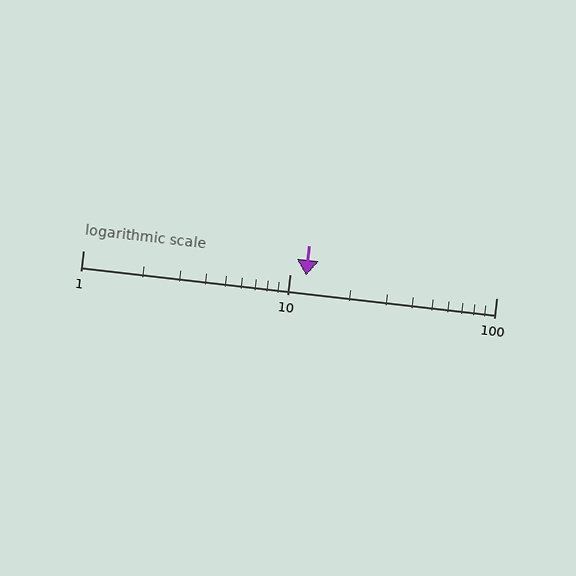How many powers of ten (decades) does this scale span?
The scale spans 2 decades, from 1 to 100.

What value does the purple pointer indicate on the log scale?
The pointer indicates approximately 12.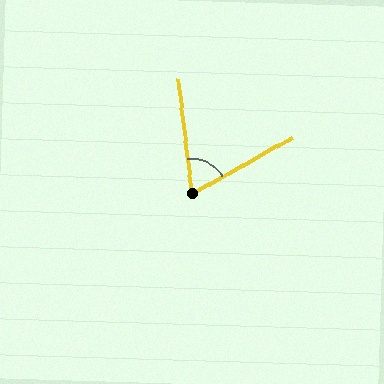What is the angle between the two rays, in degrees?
Approximately 67 degrees.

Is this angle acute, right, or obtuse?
It is acute.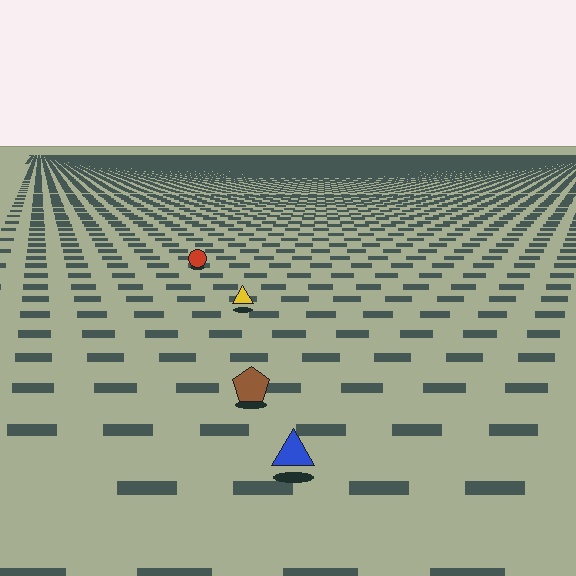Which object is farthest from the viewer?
The red circle is farthest from the viewer. It appears smaller and the ground texture around it is denser.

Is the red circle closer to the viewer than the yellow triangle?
No. The yellow triangle is closer — you can tell from the texture gradient: the ground texture is coarser near it.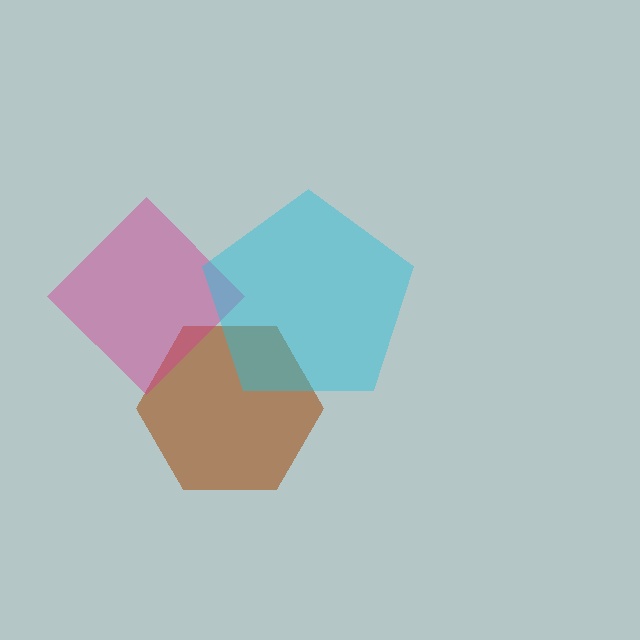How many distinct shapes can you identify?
There are 3 distinct shapes: a brown hexagon, a magenta diamond, a cyan pentagon.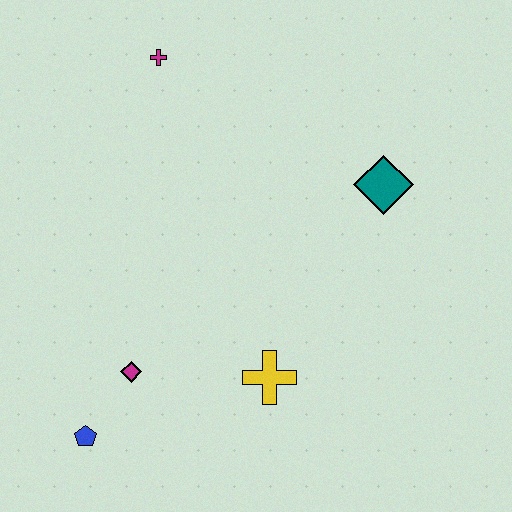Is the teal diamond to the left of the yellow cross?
No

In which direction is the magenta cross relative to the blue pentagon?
The magenta cross is above the blue pentagon.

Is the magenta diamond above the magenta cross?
No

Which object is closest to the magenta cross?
The teal diamond is closest to the magenta cross.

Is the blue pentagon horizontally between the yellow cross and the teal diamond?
No